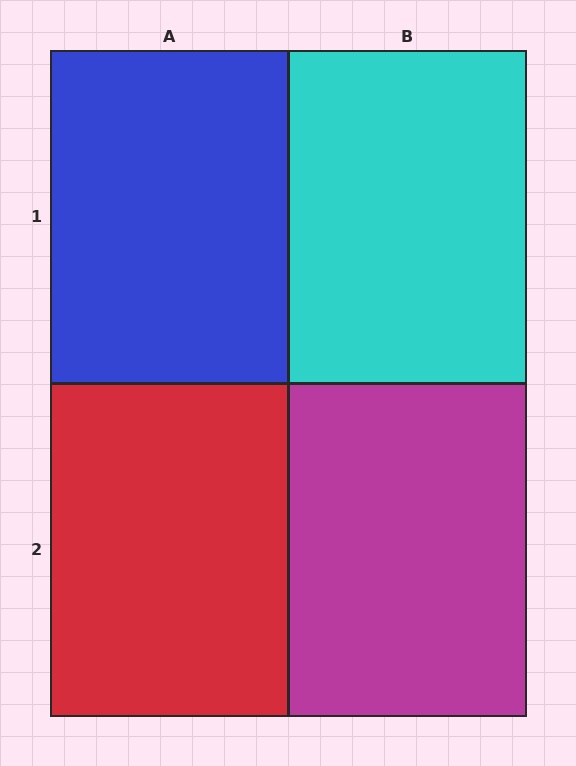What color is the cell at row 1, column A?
Blue.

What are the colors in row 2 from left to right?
Red, magenta.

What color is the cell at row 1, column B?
Cyan.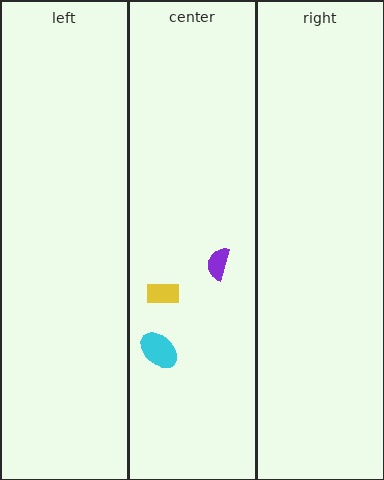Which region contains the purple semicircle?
The center region.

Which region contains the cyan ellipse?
The center region.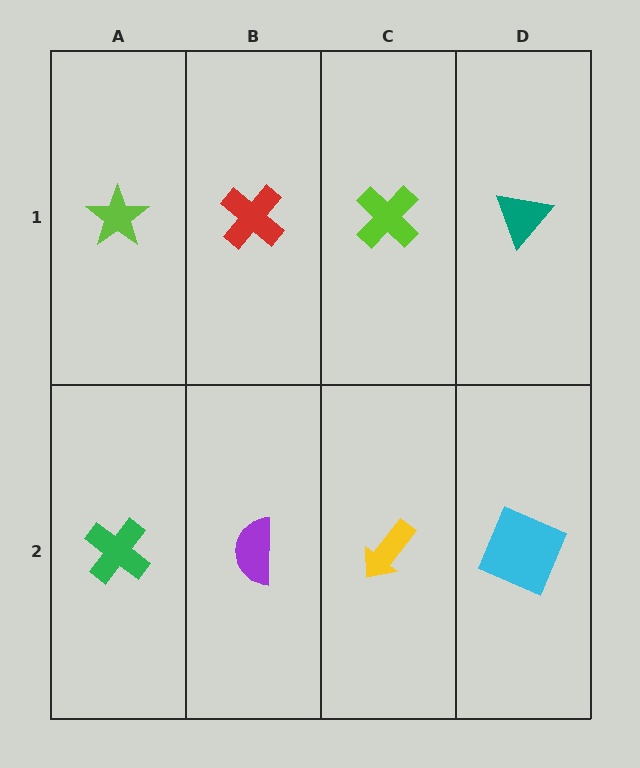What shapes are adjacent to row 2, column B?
A red cross (row 1, column B), a green cross (row 2, column A), a yellow arrow (row 2, column C).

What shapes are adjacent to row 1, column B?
A purple semicircle (row 2, column B), a lime star (row 1, column A), a lime cross (row 1, column C).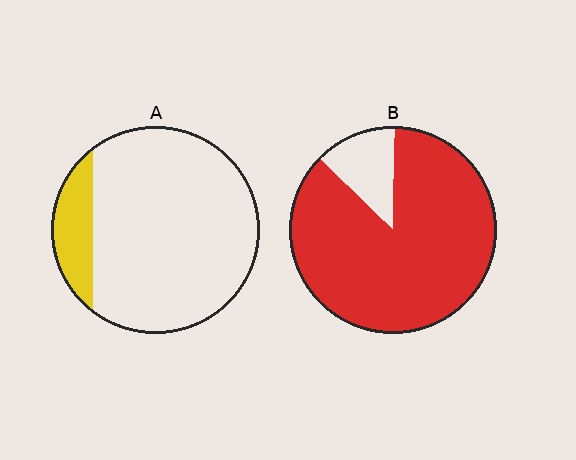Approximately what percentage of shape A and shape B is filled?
A is approximately 15% and B is approximately 85%.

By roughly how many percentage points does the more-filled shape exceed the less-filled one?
By roughly 75 percentage points (B over A).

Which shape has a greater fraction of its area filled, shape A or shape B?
Shape B.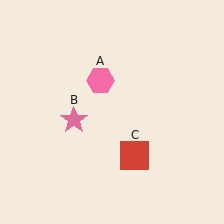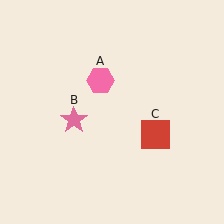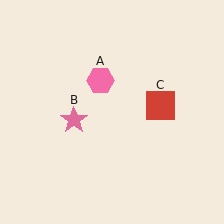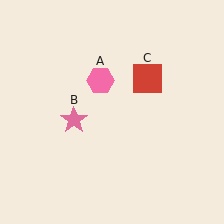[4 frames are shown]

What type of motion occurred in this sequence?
The red square (object C) rotated counterclockwise around the center of the scene.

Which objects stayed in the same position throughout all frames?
Pink hexagon (object A) and pink star (object B) remained stationary.